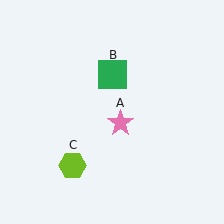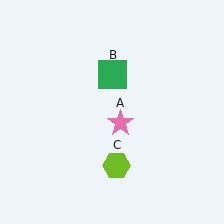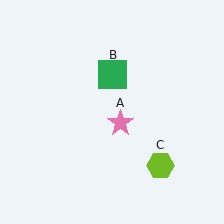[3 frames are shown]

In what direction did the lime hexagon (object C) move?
The lime hexagon (object C) moved right.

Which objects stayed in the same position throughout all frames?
Pink star (object A) and green square (object B) remained stationary.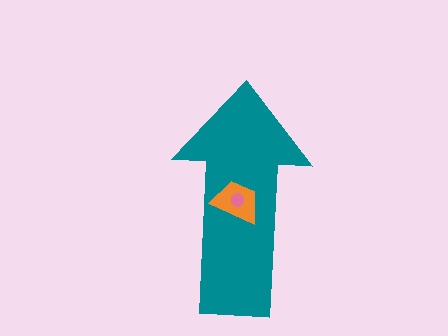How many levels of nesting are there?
3.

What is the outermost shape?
The teal arrow.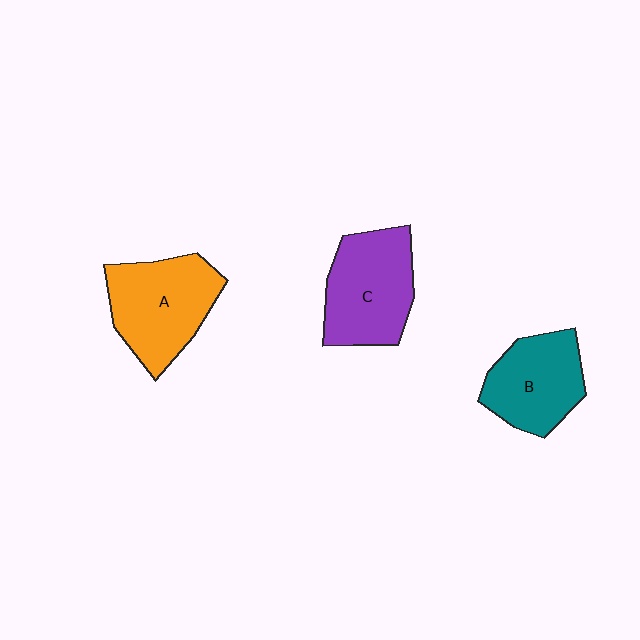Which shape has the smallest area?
Shape B (teal).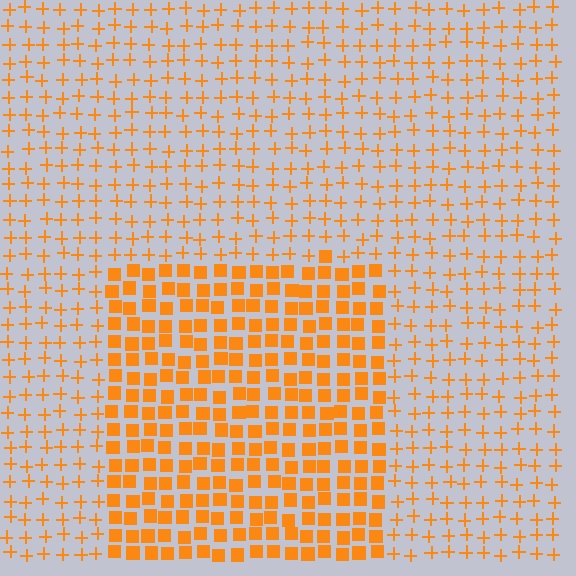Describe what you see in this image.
The image is filled with small orange elements arranged in a uniform grid. A rectangle-shaped region contains squares, while the surrounding area contains plus signs. The boundary is defined purely by the change in element shape.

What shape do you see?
I see a rectangle.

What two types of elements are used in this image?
The image uses squares inside the rectangle region and plus signs outside it.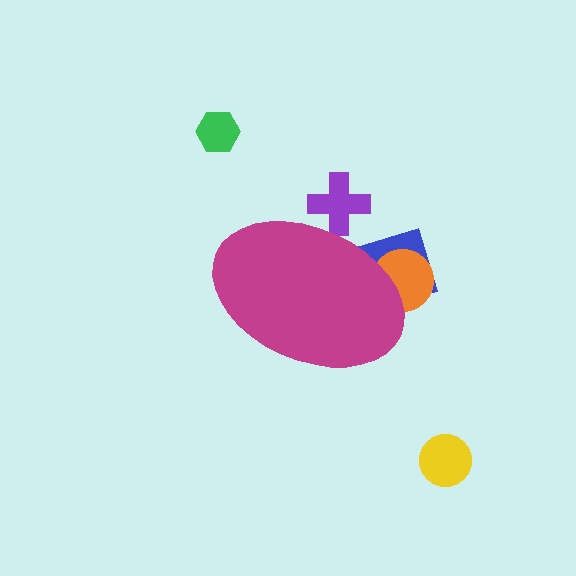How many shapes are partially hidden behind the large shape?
3 shapes are partially hidden.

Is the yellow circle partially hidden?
No, the yellow circle is fully visible.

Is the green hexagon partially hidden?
No, the green hexagon is fully visible.